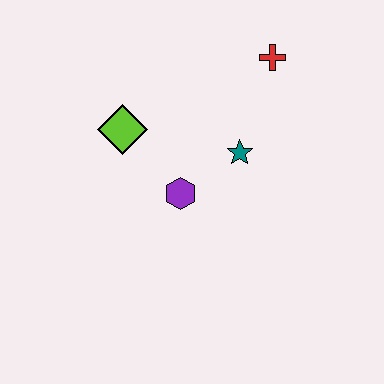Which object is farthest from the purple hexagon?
The red cross is farthest from the purple hexagon.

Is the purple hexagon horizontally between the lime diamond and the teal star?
Yes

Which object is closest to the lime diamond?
The purple hexagon is closest to the lime diamond.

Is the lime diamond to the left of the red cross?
Yes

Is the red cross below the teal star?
No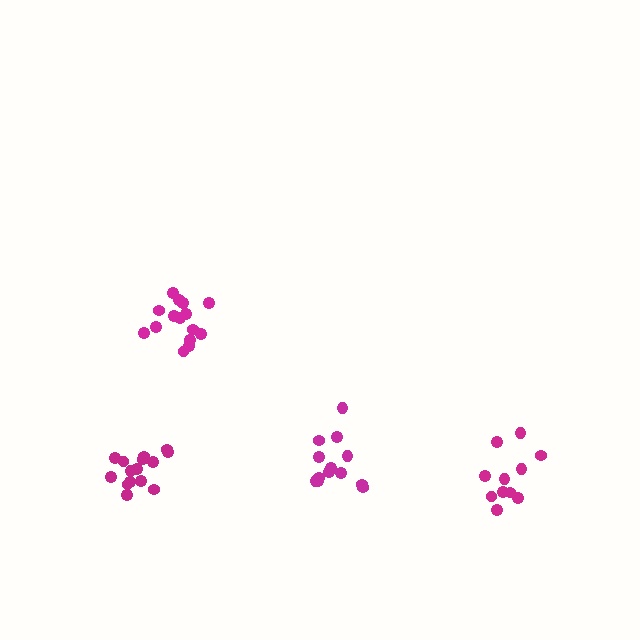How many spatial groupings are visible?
There are 4 spatial groupings.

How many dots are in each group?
Group 1: 13 dots, Group 2: 15 dots, Group 3: 15 dots, Group 4: 11 dots (54 total).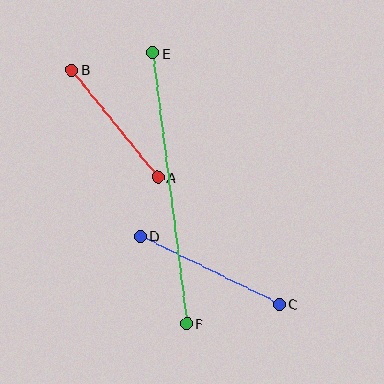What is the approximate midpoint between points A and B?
The midpoint is at approximately (115, 124) pixels.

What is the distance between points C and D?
The distance is approximately 155 pixels.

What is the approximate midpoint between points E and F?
The midpoint is at approximately (170, 188) pixels.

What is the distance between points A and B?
The distance is approximately 138 pixels.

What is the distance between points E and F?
The distance is approximately 273 pixels.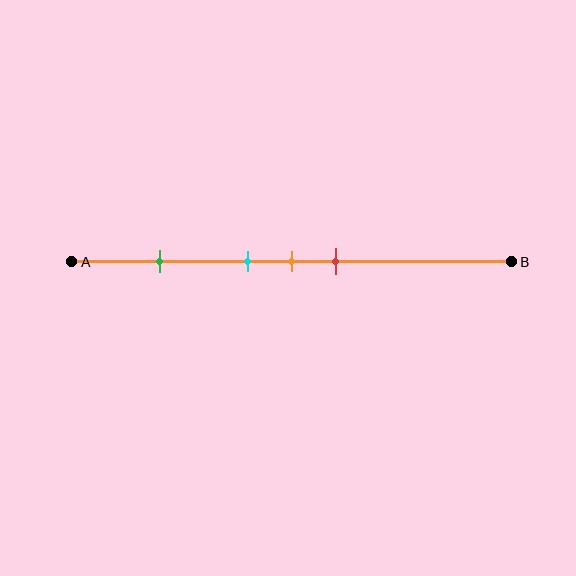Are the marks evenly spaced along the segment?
No, the marks are not evenly spaced.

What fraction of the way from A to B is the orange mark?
The orange mark is approximately 50% (0.5) of the way from A to B.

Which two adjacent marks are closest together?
The cyan and orange marks are the closest adjacent pair.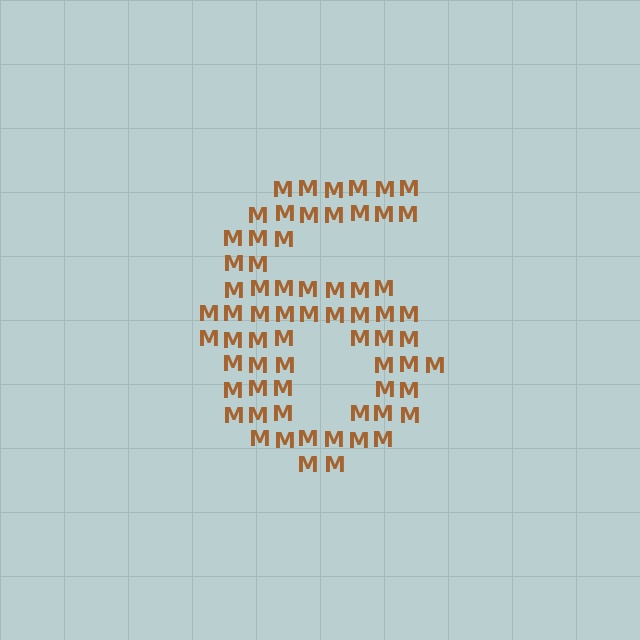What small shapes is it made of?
It is made of small letter M's.